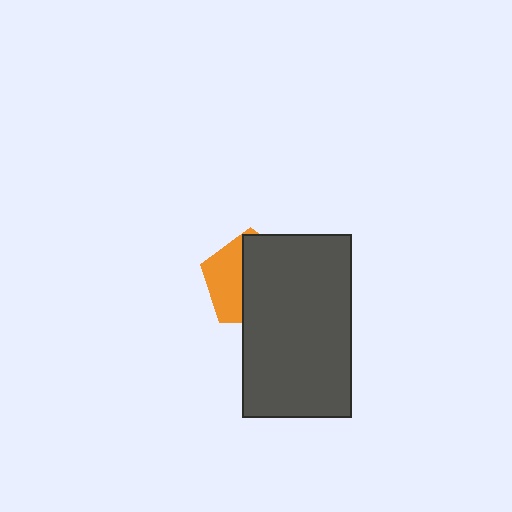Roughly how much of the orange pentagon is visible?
A small part of it is visible (roughly 38%).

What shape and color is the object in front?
The object in front is a dark gray rectangle.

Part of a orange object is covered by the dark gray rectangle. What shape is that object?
It is a pentagon.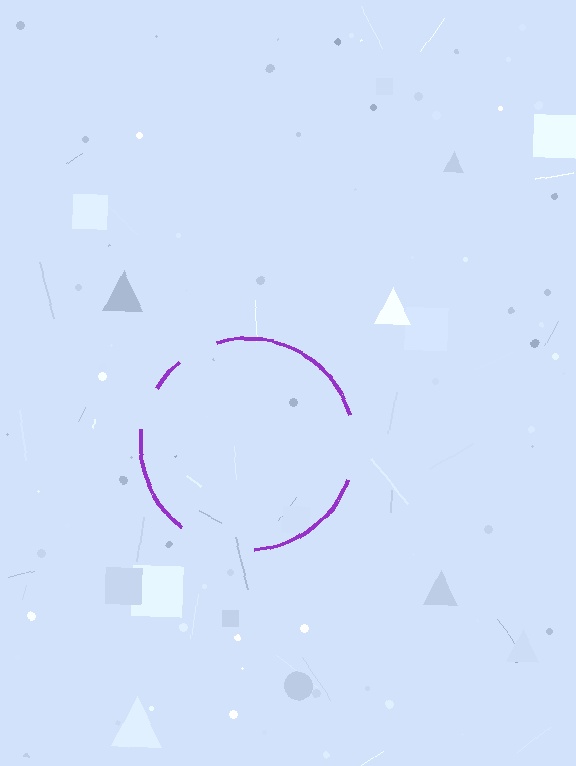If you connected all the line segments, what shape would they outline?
They would outline a circle.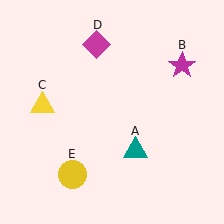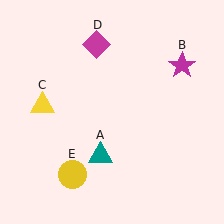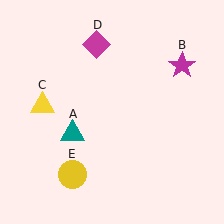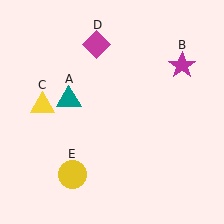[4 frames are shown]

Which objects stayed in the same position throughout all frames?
Magenta star (object B) and yellow triangle (object C) and magenta diamond (object D) and yellow circle (object E) remained stationary.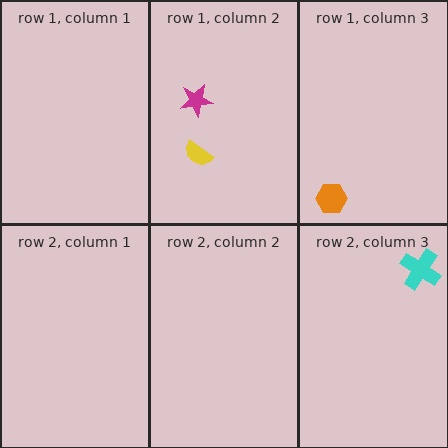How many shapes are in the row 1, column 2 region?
2.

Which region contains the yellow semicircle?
The row 1, column 2 region.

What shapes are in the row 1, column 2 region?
The yellow semicircle, the magenta star.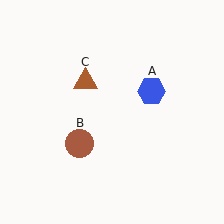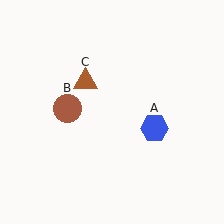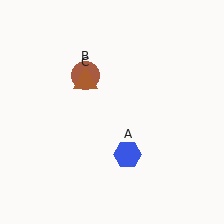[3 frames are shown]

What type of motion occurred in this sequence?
The blue hexagon (object A), brown circle (object B) rotated clockwise around the center of the scene.